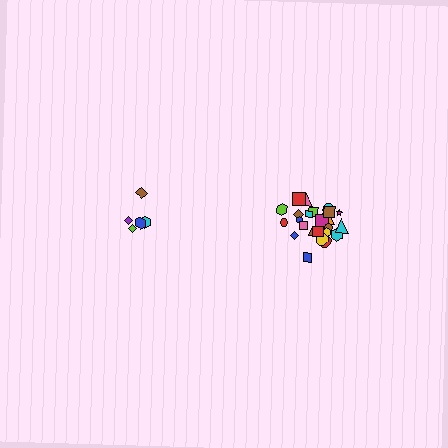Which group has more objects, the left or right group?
The right group.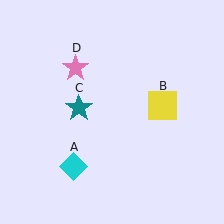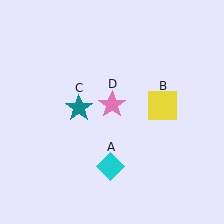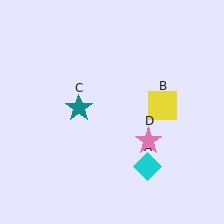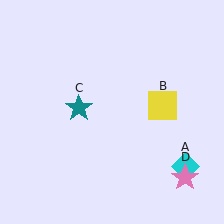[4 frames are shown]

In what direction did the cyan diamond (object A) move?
The cyan diamond (object A) moved right.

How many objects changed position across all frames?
2 objects changed position: cyan diamond (object A), pink star (object D).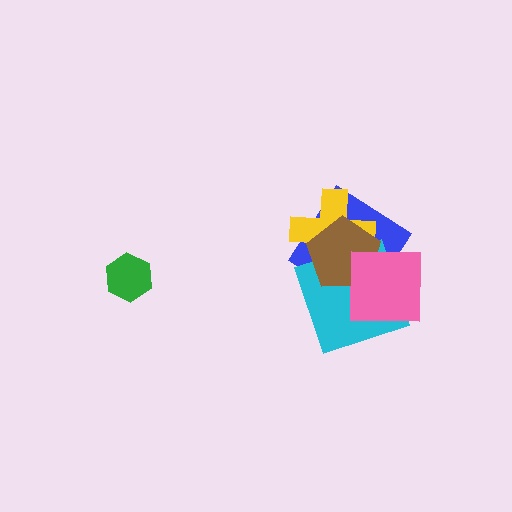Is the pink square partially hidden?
No, no other shape covers it.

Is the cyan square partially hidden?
Yes, it is partially covered by another shape.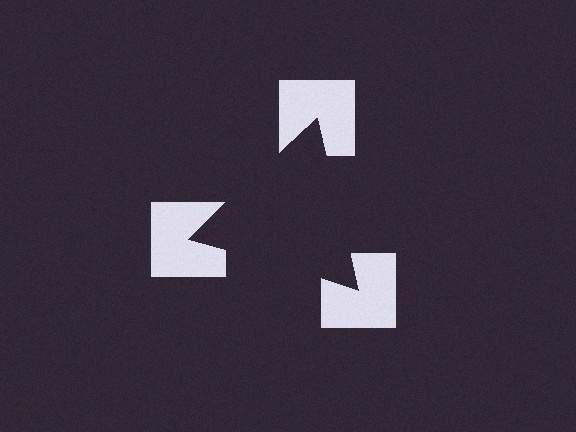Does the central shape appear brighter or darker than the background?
It typically appears slightly darker than the background, even though no actual brightness change is drawn.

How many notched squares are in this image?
There are 3 — one at each vertex of the illusory triangle.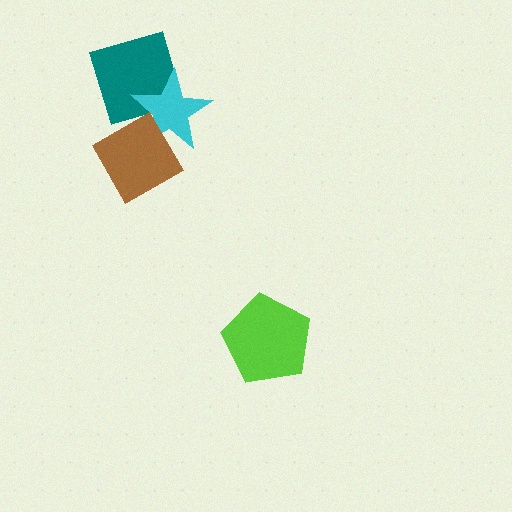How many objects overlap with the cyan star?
2 objects overlap with the cyan star.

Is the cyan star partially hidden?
Yes, it is partially covered by another shape.